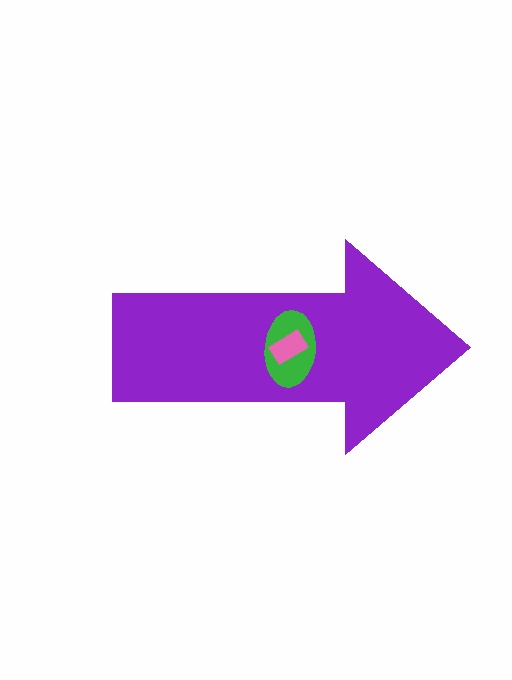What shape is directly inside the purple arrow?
The green ellipse.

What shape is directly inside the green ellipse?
The pink rectangle.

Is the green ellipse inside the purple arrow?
Yes.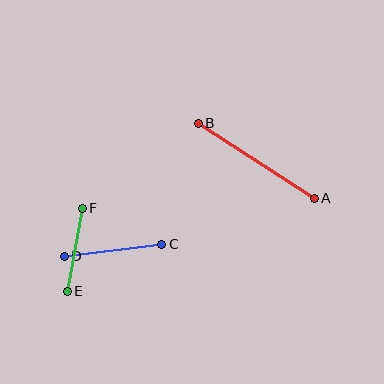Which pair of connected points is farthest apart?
Points A and B are farthest apart.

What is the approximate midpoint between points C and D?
The midpoint is at approximately (113, 250) pixels.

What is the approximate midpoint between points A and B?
The midpoint is at approximately (256, 161) pixels.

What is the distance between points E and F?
The distance is approximately 84 pixels.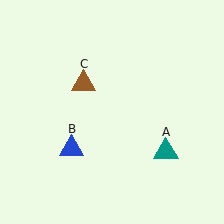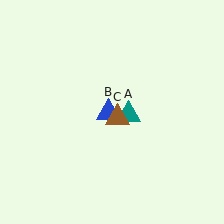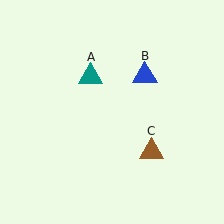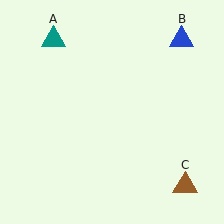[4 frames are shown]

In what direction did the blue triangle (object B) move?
The blue triangle (object B) moved up and to the right.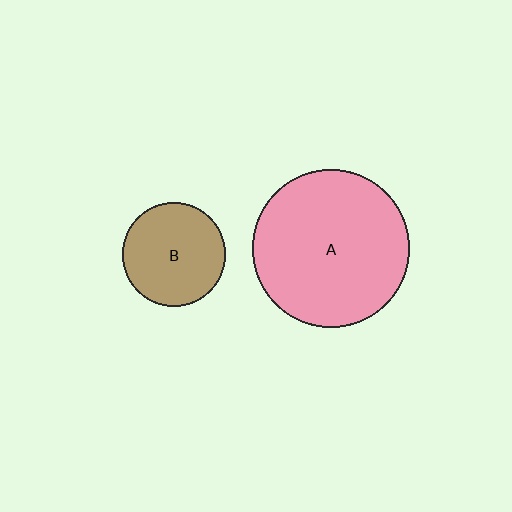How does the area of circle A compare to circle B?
Approximately 2.3 times.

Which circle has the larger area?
Circle A (pink).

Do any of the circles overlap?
No, none of the circles overlap.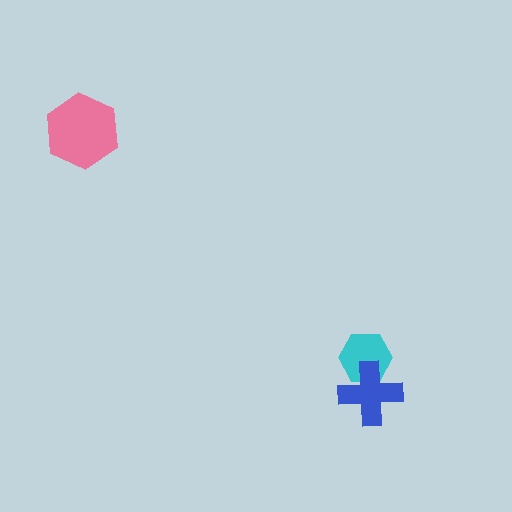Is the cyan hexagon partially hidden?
Yes, it is partially covered by another shape.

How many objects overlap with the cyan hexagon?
1 object overlaps with the cyan hexagon.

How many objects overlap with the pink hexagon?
0 objects overlap with the pink hexagon.